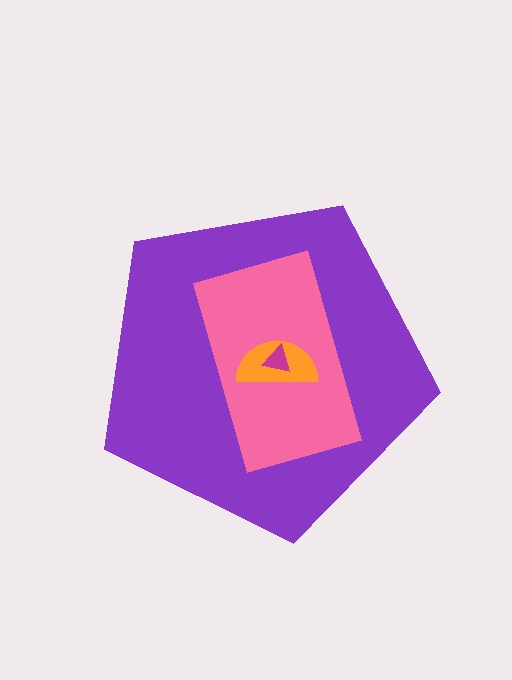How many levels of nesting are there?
4.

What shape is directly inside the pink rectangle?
The orange semicircle.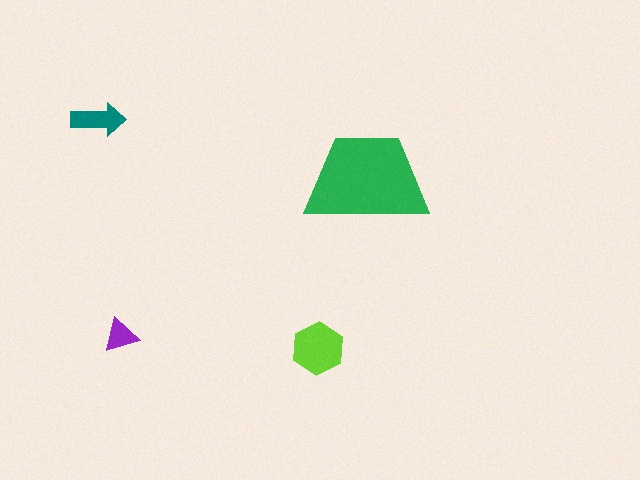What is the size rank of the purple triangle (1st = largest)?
4th.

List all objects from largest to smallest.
The green trapezoid, the lime hexagon, the teal arrow, the purple triangle.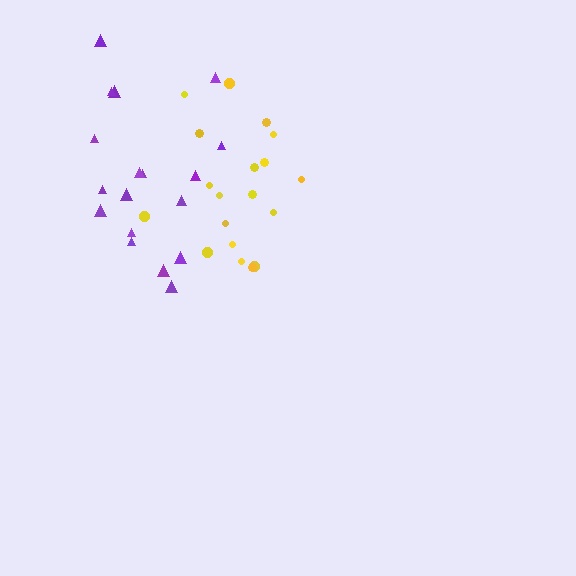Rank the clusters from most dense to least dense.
yellow, purple.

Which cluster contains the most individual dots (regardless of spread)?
Yellow (19).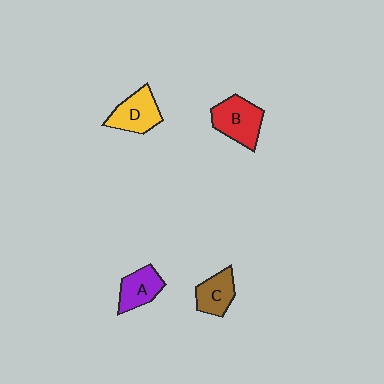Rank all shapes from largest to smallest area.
From largest to smallest: B (red), D (yellow), A (purple), C (brown).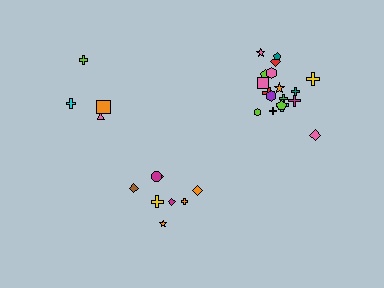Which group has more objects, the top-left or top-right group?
The top-right group.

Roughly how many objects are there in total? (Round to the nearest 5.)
Roughly 30 objects in total.